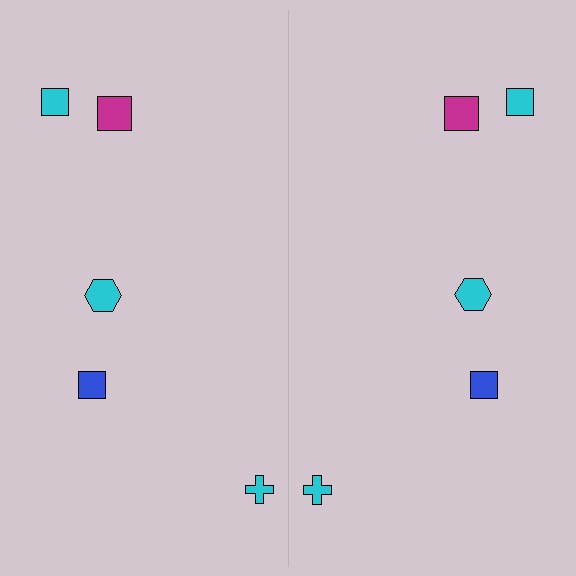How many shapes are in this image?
There are 10 shapes in this image.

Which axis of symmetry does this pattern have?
The pattern has a vertical axis of symmetry running through the center of the image.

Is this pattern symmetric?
Yes, this pattern has bilateral (reflection) symmetry.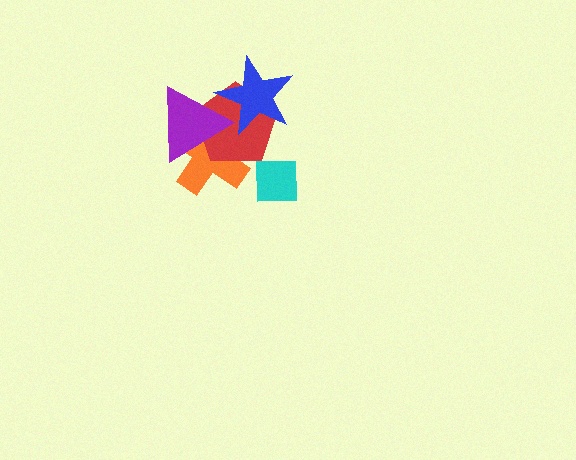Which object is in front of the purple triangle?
The blue star is in front of the purple triangle.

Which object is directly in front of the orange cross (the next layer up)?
The red pentagon is directly in front of the orange cross.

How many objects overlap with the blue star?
3 objects overlap with the blue star.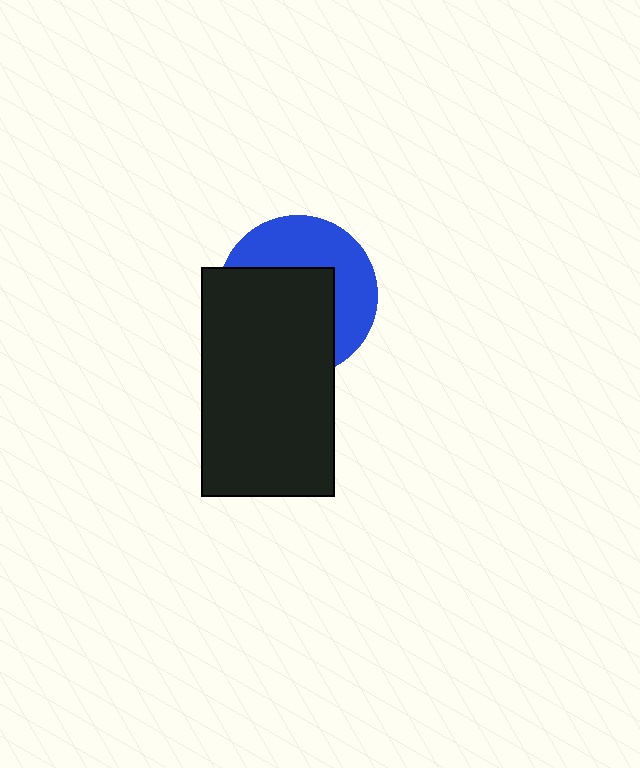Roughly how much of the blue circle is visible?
A small part of it is visible (roughly 45%).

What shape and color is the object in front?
The object in front is a black rectangle.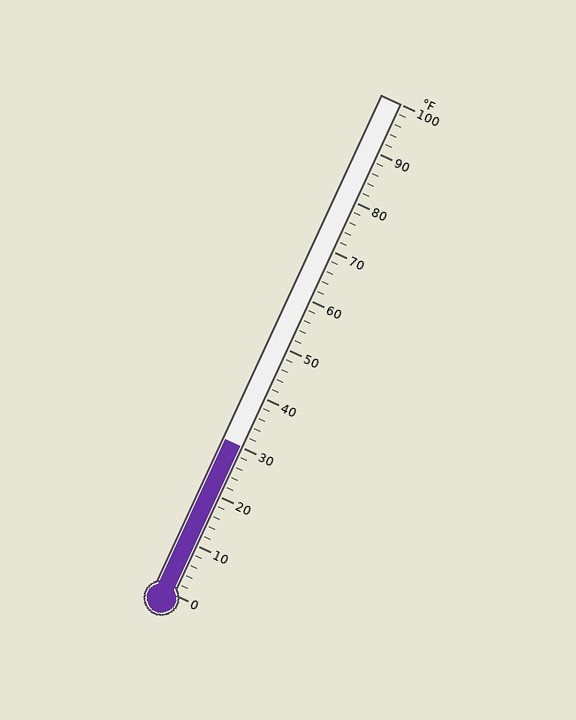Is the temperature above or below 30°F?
The temperature is at 30°F.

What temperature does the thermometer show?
The thermometer shows approximately 30°F.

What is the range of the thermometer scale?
The thermometer scale ranges from 0°F to 100°F.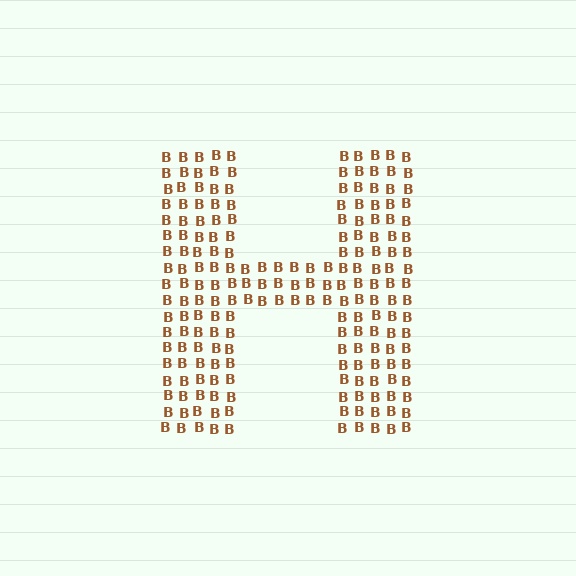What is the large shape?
The large shape is the letter H.